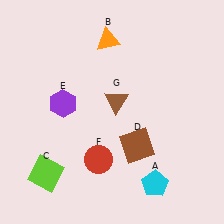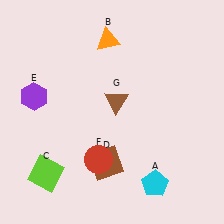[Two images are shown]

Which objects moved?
The objects that moved are: the brown square (D), the purple hexagon (E).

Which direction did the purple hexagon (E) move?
The purple hexagon (E) moved left.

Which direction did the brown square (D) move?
The brown square (D) moved left.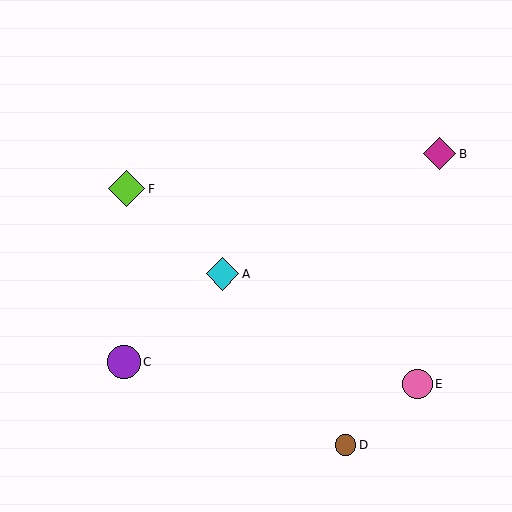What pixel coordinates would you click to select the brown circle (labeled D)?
Click at (346, 445) to select the brown circle D.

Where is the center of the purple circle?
The center of the purple circle is at (124, 362).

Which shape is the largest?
The lime diamond (labeled F) is the largest.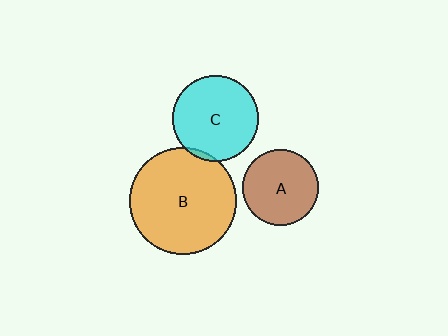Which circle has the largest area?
Circle B (orange).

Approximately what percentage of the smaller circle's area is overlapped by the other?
Approximately 5%.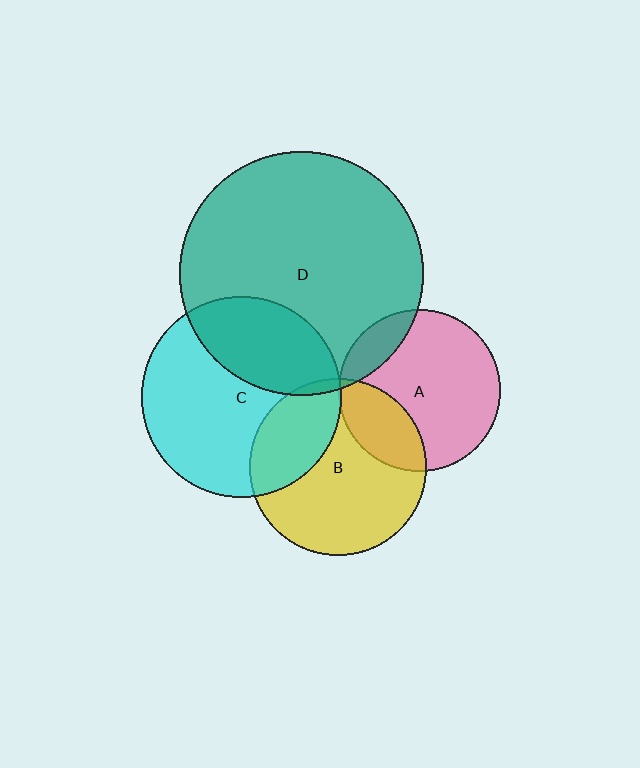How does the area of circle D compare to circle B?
Approximately 1.9 times.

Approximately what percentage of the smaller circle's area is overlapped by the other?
Approximately 25%.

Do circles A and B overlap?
Yes.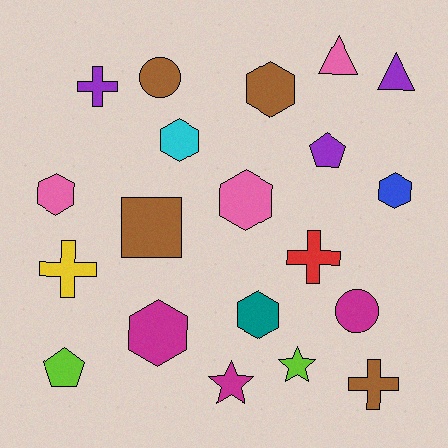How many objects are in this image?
There are 20 objects.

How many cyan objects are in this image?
There is 1 cyan object.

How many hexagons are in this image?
There are 7 hexagons.